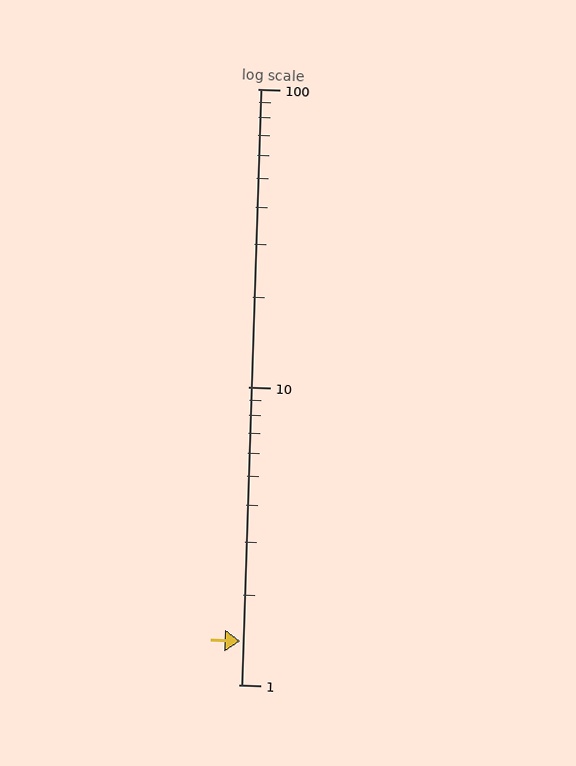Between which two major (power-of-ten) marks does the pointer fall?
The pointer is between 1 and 10.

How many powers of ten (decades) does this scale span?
The scale spans 2 decades, from 1 to 100.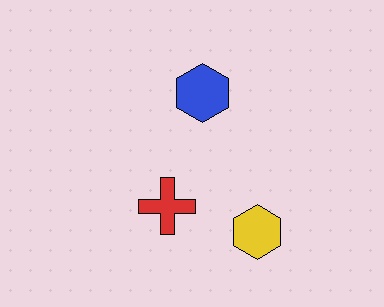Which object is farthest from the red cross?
The blue hexagon is farthest from the red cross.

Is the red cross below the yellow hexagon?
No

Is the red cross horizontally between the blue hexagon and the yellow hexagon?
No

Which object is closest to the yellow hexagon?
The red cross is closest to the yellow hexagon.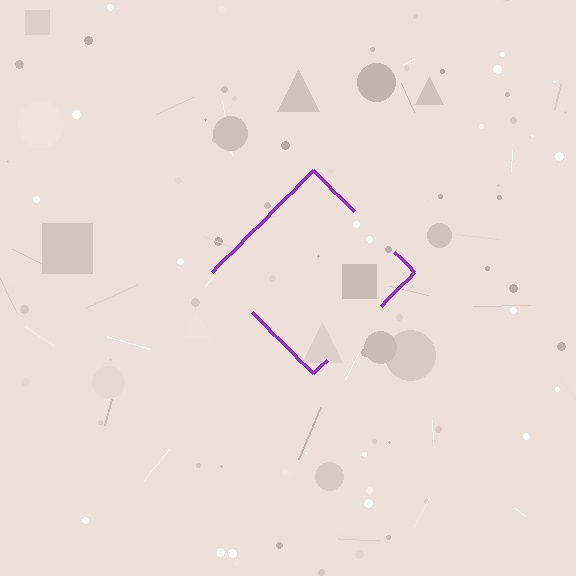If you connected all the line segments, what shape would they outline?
They would outline a diamond.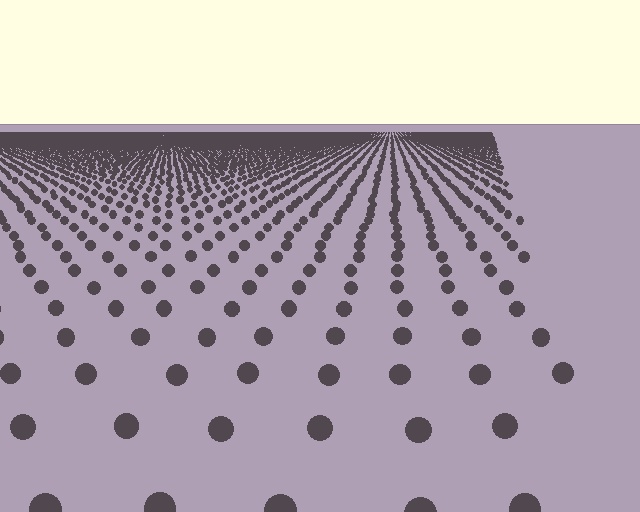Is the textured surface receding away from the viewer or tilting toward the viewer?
The surface is receding away from the viewer. Texture elements get smaller and denser toward the top.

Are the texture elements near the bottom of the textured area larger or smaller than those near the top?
Larger. Near the bottom, elements are closer to the viewer and appear at a bigger on-screen size.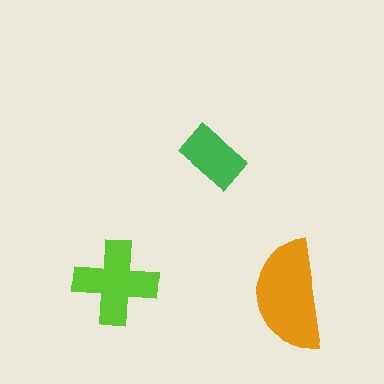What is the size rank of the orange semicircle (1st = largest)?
1st.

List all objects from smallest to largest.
The green rectangle, the lime cross, the orange semicircle.